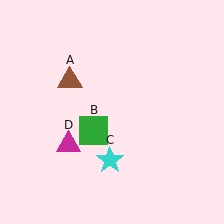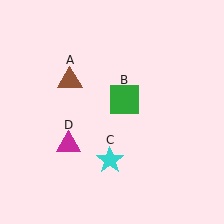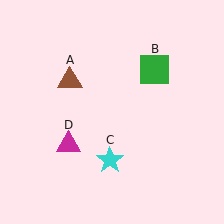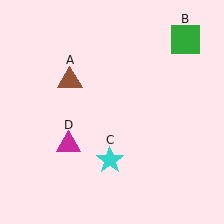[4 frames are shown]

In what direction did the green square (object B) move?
The green square (object B) moved up and to the right.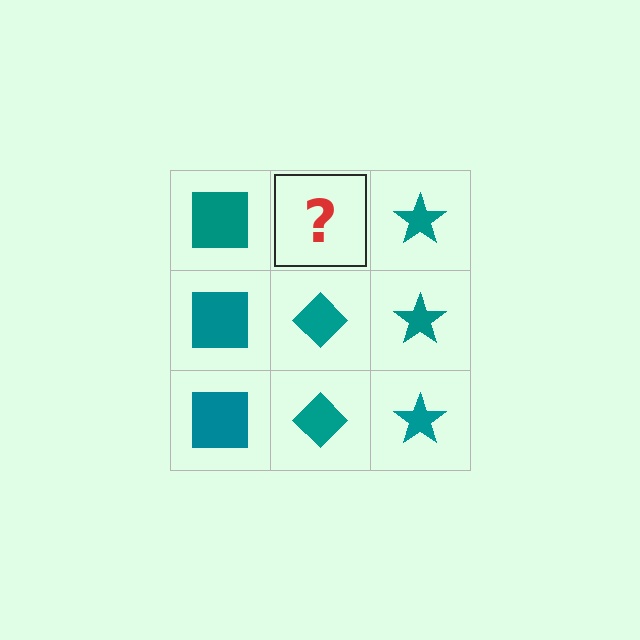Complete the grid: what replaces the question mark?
The question mark should be replaced with a teal diamond.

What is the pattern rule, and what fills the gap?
The rule is that each column has a consistent shape. The gap should be filled with a teal diamond.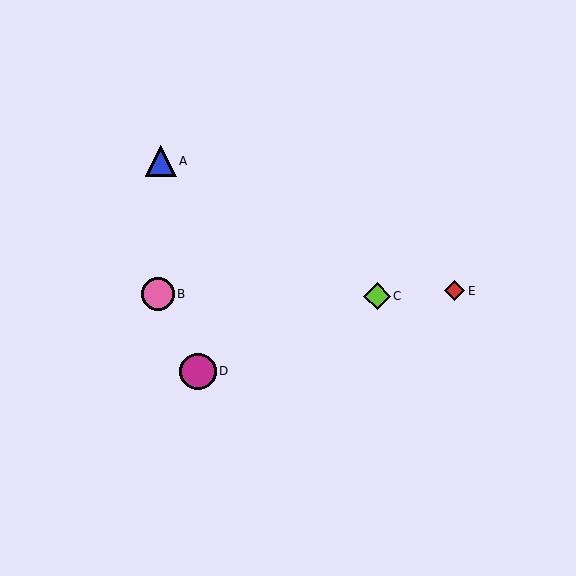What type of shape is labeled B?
Shape B is a pink circle.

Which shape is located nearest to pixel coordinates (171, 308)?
The pink circle (labeled B) at (158, 294) is nearest to that location.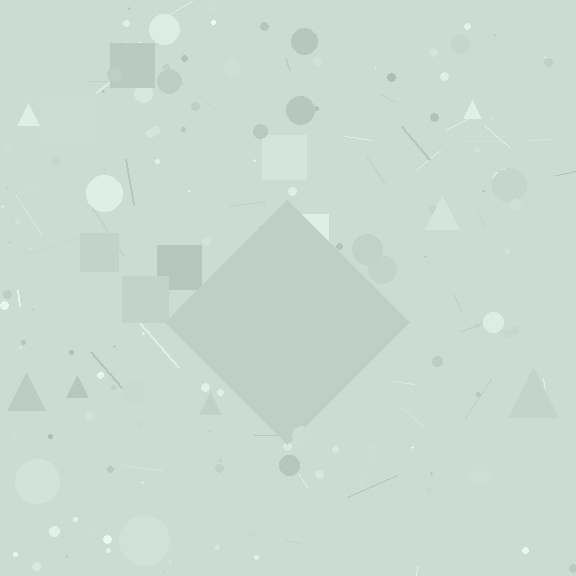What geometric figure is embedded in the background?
A diamond is embedded in the background.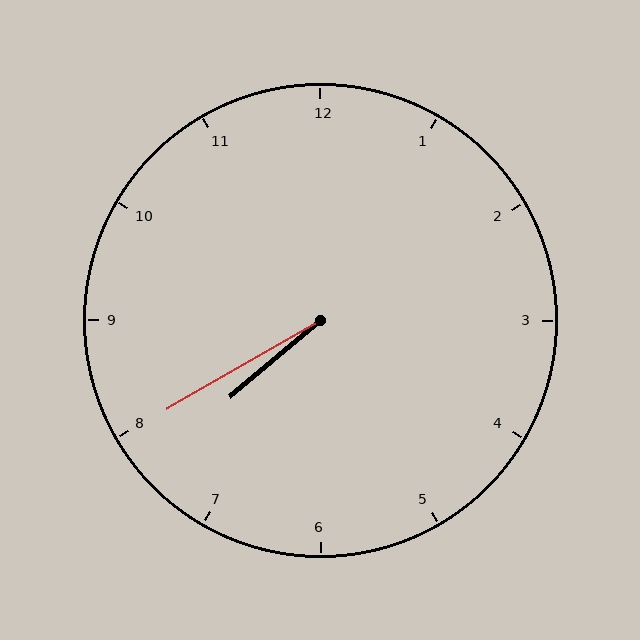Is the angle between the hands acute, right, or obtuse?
It is acute.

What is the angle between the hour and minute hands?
Approximately 10 degrees.